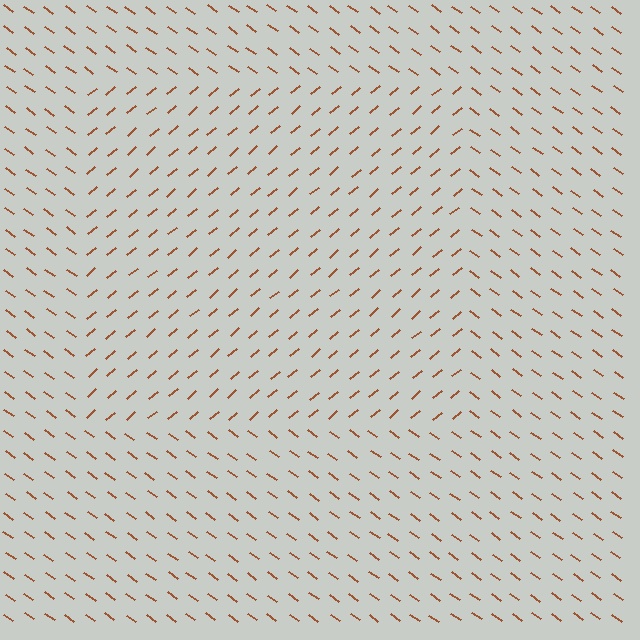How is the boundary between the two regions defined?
The boundary is defined purely by a change in line orientation (approximately 75 degrees difference). All lines are the same color and thickness.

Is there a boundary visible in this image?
Yes, there is a texture boundary formed by a change in line orientation.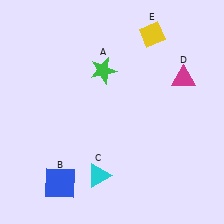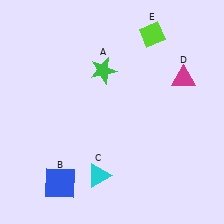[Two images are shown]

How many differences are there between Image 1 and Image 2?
There is 1 difference between the two images.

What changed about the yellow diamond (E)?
In Image 1, E is yellow. In Image 2, it changed to lime.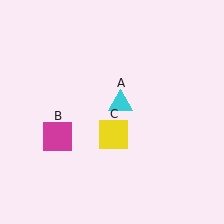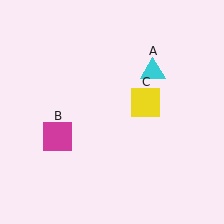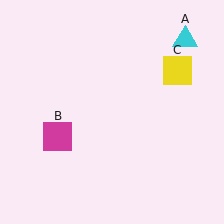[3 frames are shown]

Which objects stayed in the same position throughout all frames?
Magenta square (object B) remained stationary.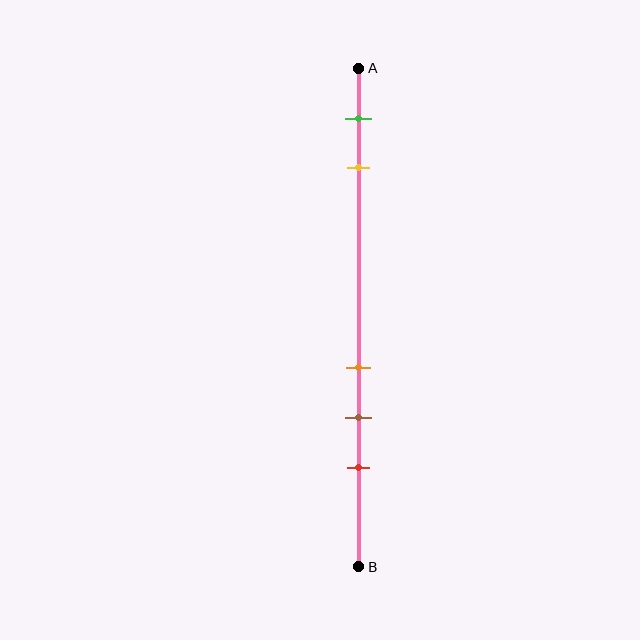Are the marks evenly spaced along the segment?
No, the marks are not evenly spaced.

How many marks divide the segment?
There are 5 marks dividing the segment.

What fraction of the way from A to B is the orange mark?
The orange mark is approximately 60% (0.6) of the way from A to B.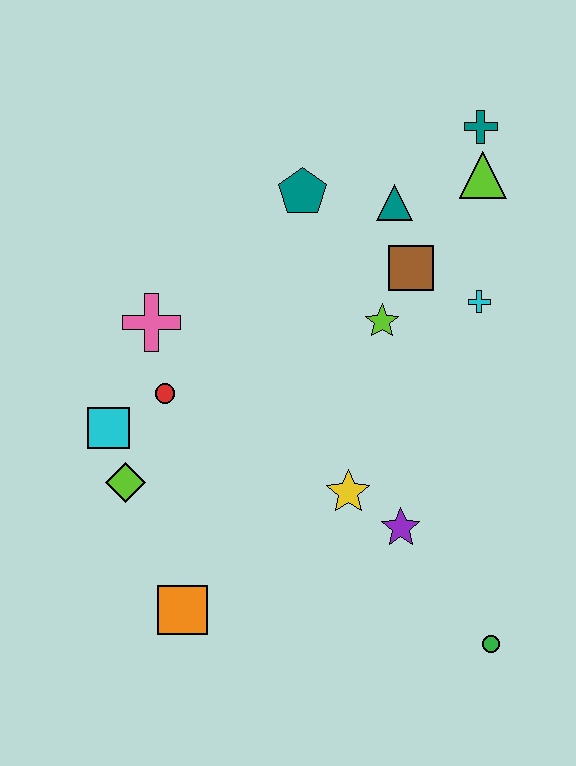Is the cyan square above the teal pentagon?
No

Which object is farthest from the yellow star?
The teal cross is farthest from the yellow star.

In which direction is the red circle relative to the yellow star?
The red circle is to the left of the yellow star.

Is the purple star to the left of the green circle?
Yes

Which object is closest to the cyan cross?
The brown square is closest to the cyan cross.